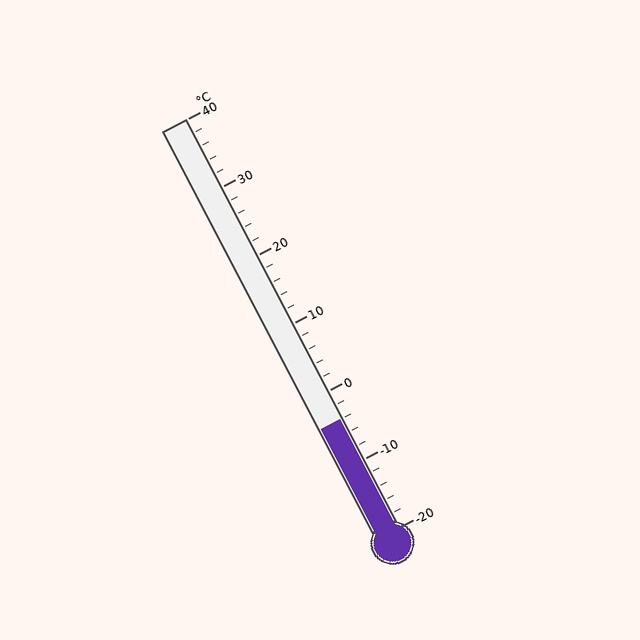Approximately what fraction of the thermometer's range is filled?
The thermometer is filled to approximately 25% of its range.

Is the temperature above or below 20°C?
The temperature is below 20°C.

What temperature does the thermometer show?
The thermometer shows approximately -4°C.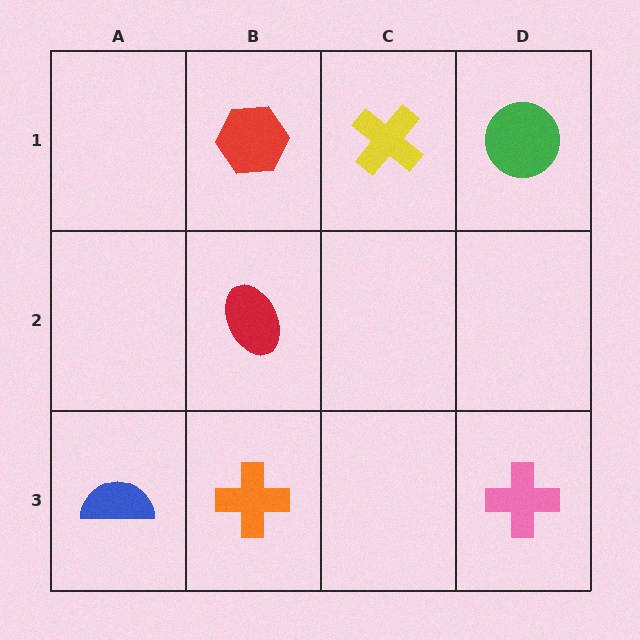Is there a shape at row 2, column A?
No, that cell is empty.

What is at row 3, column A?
A blue semicircle.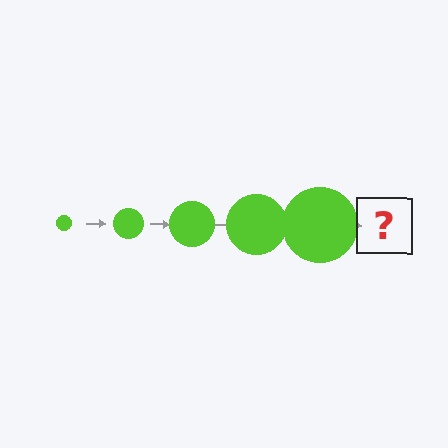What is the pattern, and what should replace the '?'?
The pattern is that the circle gets progressively larger each step. The '?' should be a lime circle, larger than the previous one.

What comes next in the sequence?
The next element should be a lime circle, larger than the previous one.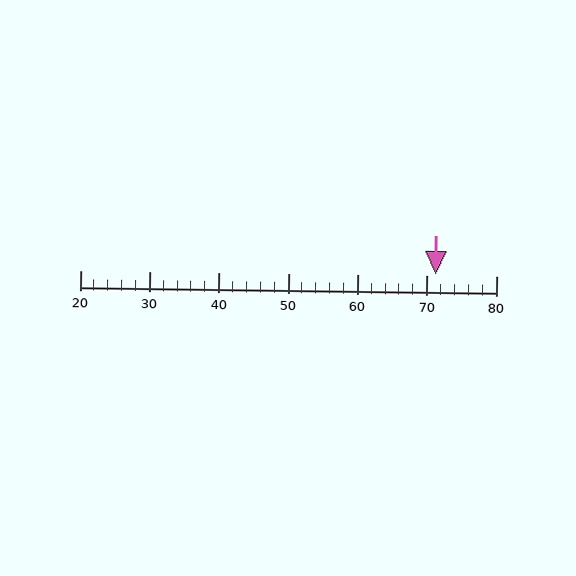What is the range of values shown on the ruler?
The ruler shows values from 20 to 80.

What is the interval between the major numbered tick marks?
The major tick marks are spaced 10 units apart.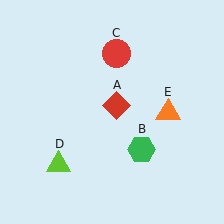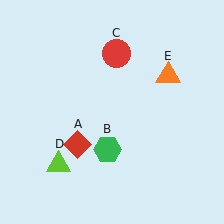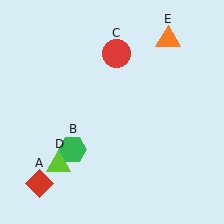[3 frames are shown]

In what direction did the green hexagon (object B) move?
The green hexagon (object B) moved left.